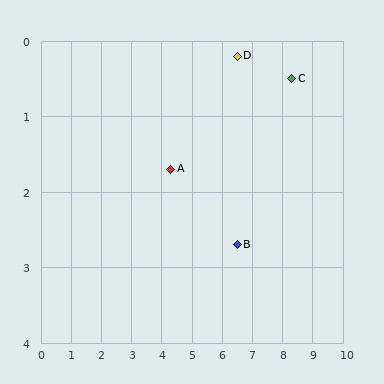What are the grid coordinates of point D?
Point D is at approximately (6.5, 0.2).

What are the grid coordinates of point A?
Point A is at approximately (4.3, 1.7).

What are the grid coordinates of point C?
Point C is at approximately (8.3, 0.5).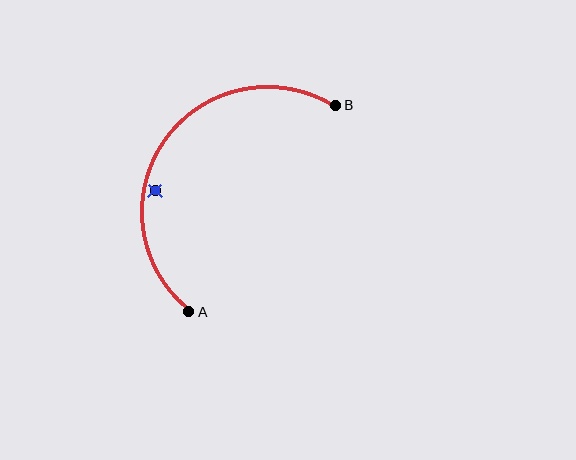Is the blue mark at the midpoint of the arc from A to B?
No — the blue mark does not lie on the arc at all. It sits slightly inside the curve.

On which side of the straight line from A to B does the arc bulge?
The arc bulges above and to the left of the straight line connecting A and B.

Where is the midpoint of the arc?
The arc midpoint is the point on the curve farthest from the straight line joining A and B. It sits above and to the left of that line.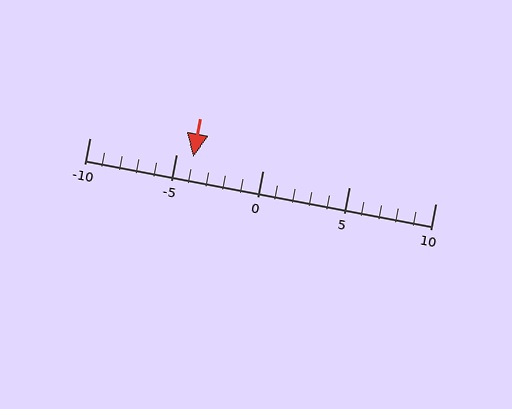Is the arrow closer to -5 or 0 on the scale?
The arrow is closer to -5.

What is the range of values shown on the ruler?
The ruler shows values from -10 to 10.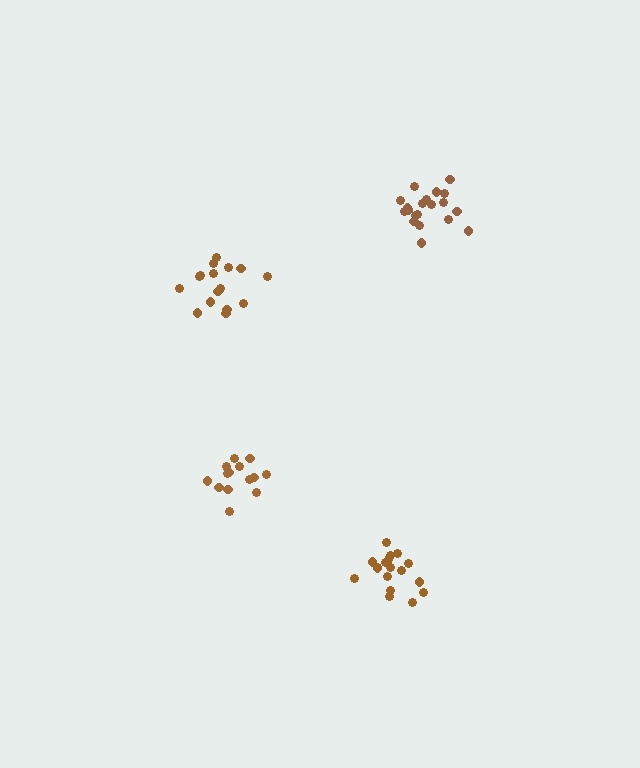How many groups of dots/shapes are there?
There are 4 groups.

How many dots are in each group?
Group 1: 20 dots, Group 2: 18 dots, Group 3: 16 dots, Group 4: 14 dots (68 total).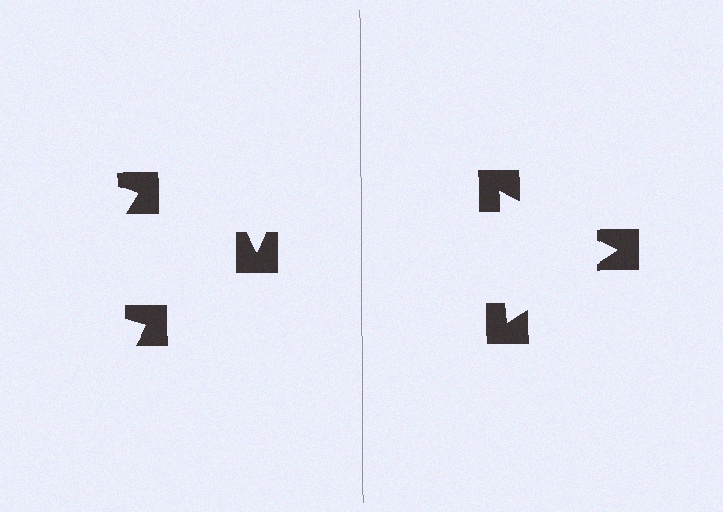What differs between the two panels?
The notched squares are positioned identically on both sides; only the wedge orientations differ. On the right they align to a triangle; on the left they are misaligned.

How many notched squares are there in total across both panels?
6 — 3 on each side.